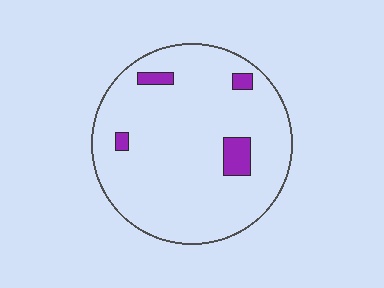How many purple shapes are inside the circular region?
4.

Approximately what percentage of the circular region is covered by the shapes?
Approximately 5%.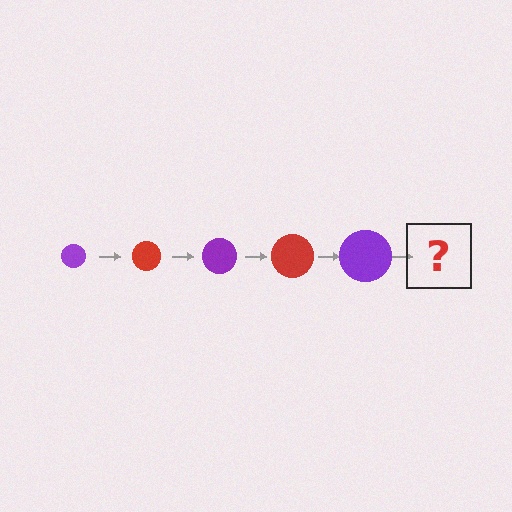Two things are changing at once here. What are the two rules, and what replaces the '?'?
The two rules are that the circle grows larger each step and the color cycles through purple and red. The '?' should be a red circle, larger than the previous one.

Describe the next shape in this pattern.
It should be a red circle, larger than the previous one.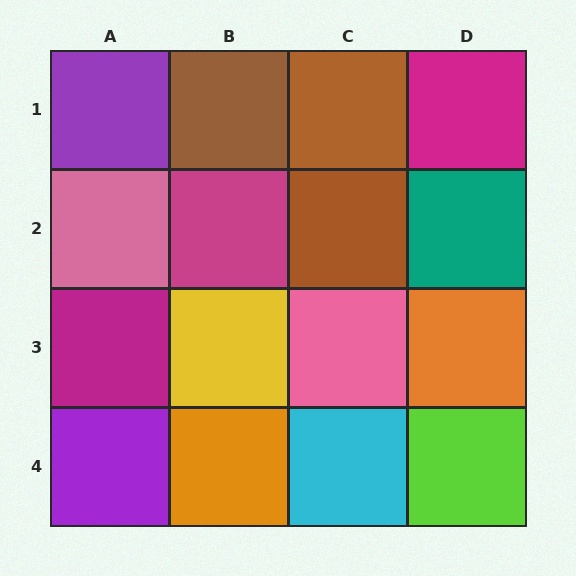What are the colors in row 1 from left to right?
Purple, brown, brown, magenta.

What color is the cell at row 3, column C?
Pink.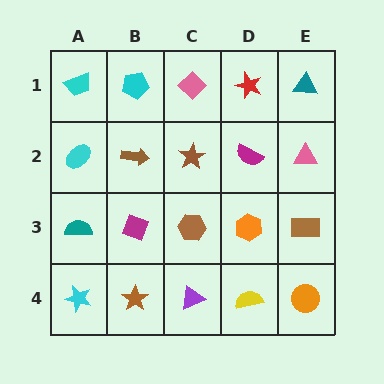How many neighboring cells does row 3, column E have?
3.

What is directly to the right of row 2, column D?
A pink triangle.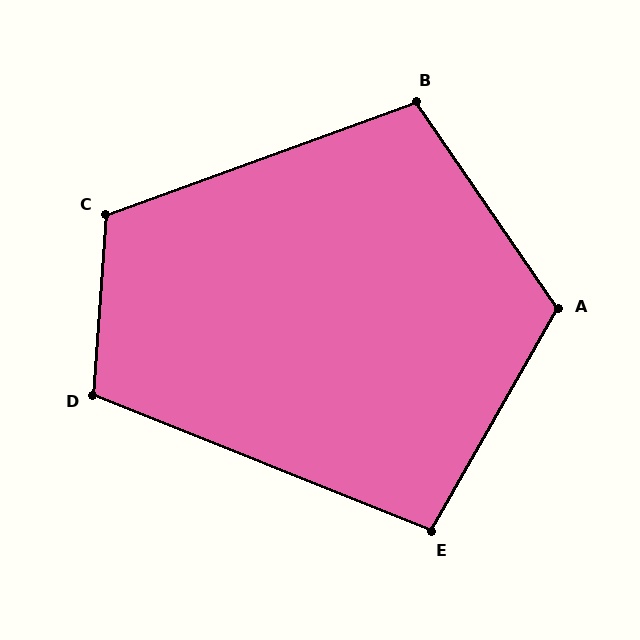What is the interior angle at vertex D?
Approximately 108 degrees (obtuse).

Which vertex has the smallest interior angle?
E, at approximately 98 degrees.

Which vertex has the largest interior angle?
A, at approximately 116 degrees.